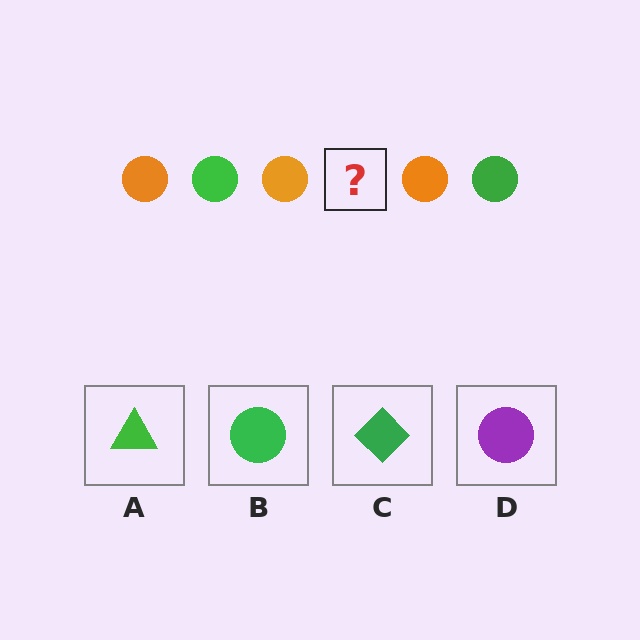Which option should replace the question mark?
Option B.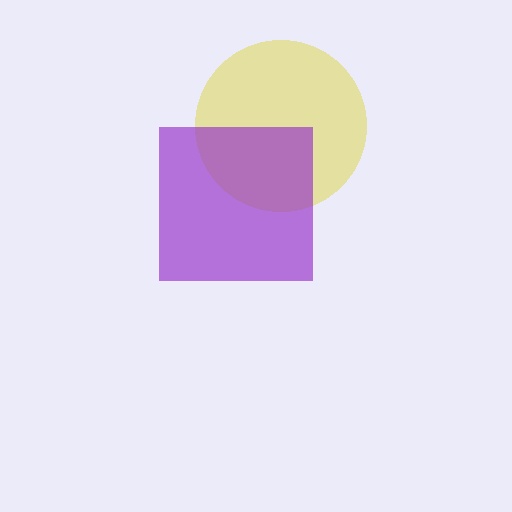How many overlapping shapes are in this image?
There are 2 overlapping shapes in the image.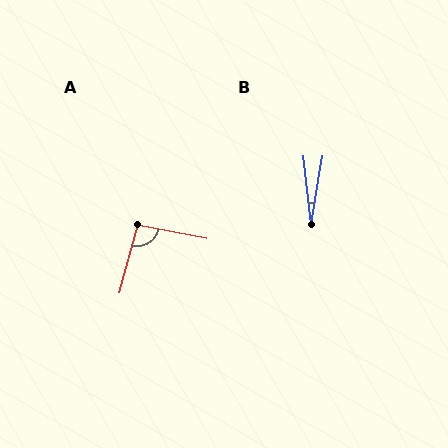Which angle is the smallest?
B, at approximately 15 degrees.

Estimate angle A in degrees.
Approximately 94 degrees.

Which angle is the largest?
A, at approximately 94 degrees.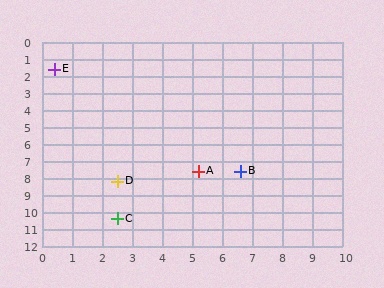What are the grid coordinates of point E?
Point E is at approximately (0.4, 1.6).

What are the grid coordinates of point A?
Point A is at approximately (5.2, 7.6).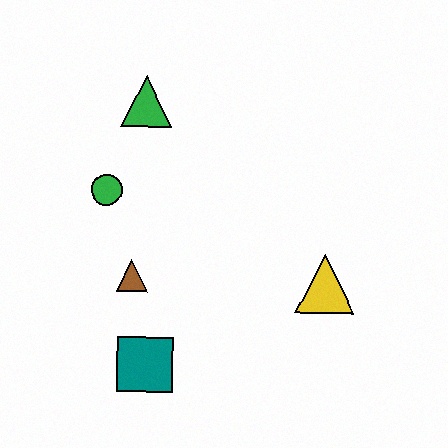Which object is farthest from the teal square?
The green triangle is farthest from the teal square.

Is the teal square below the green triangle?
Yes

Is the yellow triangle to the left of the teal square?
No